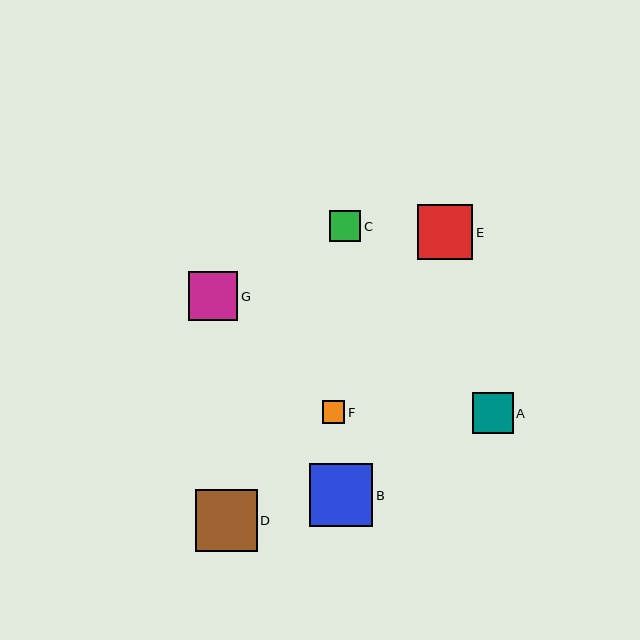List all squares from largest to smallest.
From largest to smallest: B, D, E, G, A, C, F.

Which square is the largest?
Square B is the largest with a size of approximately 63 pixels.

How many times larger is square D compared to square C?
Square D is approximately 2.0 times the size of square C.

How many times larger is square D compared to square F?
Square D is approximately 2.7 times the size of square F.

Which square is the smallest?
Square F is the smallest with a size of approximately 23 pixels.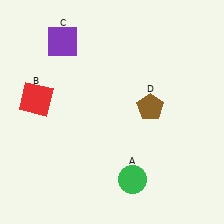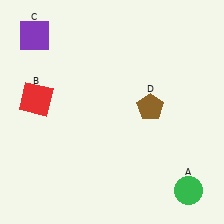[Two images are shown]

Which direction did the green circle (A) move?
The green circle (A) moved right.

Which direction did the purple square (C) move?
The purple square (C) moved left.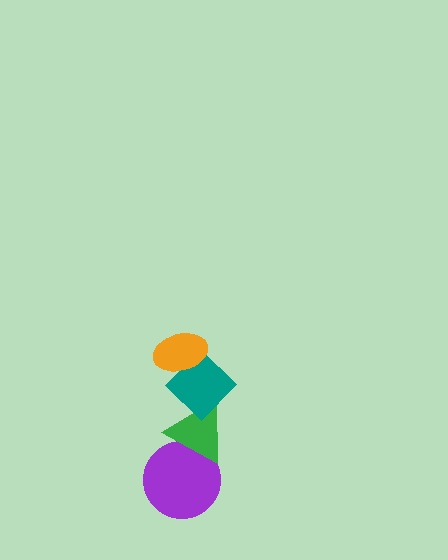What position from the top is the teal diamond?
The teal diamond is 2nd from the top.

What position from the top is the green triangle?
The green triangle is 3rd from the top.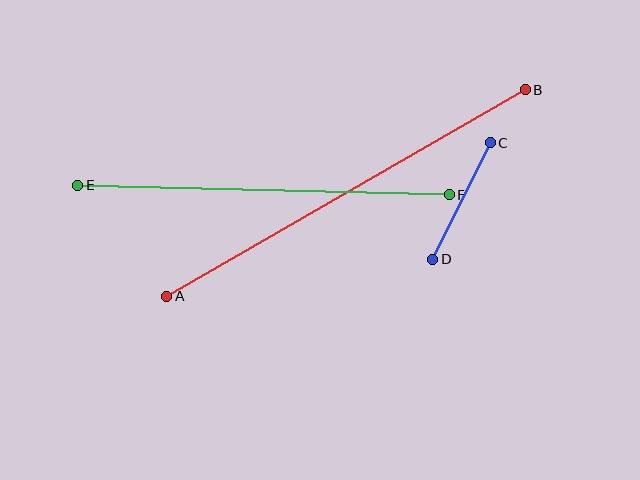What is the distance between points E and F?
The distance is approximately 372 pixels.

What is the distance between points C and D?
The distance is approximately 130 pixels.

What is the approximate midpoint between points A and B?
The midpoint is at approximately (346, 193) pixels.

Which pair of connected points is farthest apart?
Points A and B are farthest apart.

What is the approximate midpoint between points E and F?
The midpoint is at approximately (264, 190) pixels.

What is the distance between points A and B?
The distance is approximately 414 pixels.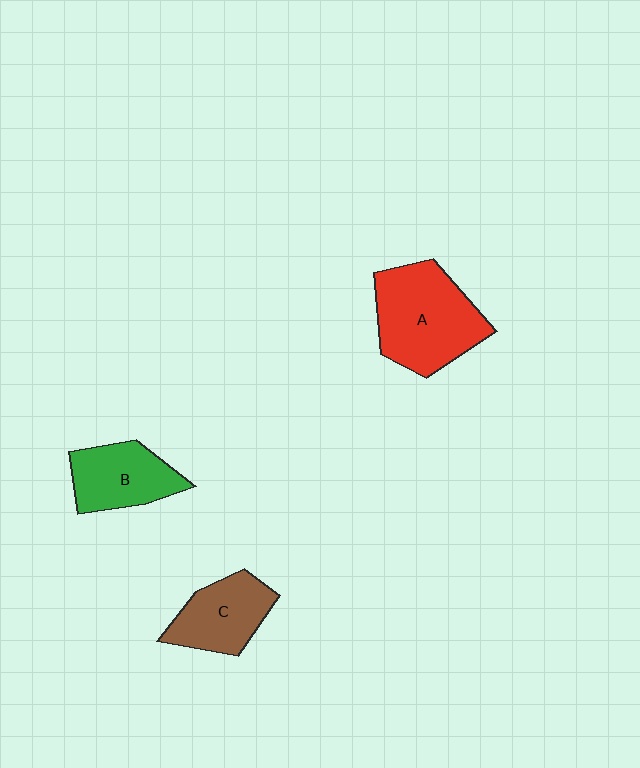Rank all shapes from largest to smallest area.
From largest to smallest: A (red), B (green), C (brown).